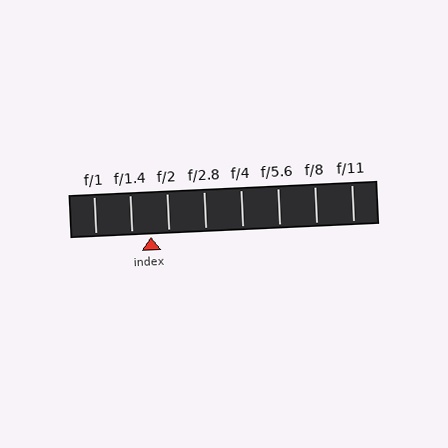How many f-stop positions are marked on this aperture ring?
There are 8 f-stop positions marked.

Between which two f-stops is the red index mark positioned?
The index mark is between f/1.4 and f/2.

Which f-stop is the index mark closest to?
The index mark is closest to f/2.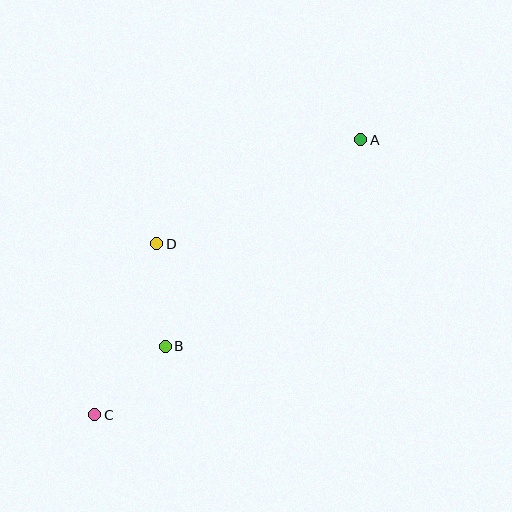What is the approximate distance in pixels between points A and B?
The distance between A and B is approximately 284 pixels.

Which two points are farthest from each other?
Points A and C are farthest from each other.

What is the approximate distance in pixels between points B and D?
The distance between B and D is approximately 102 pixels.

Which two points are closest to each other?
Points B and C are closest to each other.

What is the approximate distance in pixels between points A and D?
The distance between A and D is approximately 229 pixels.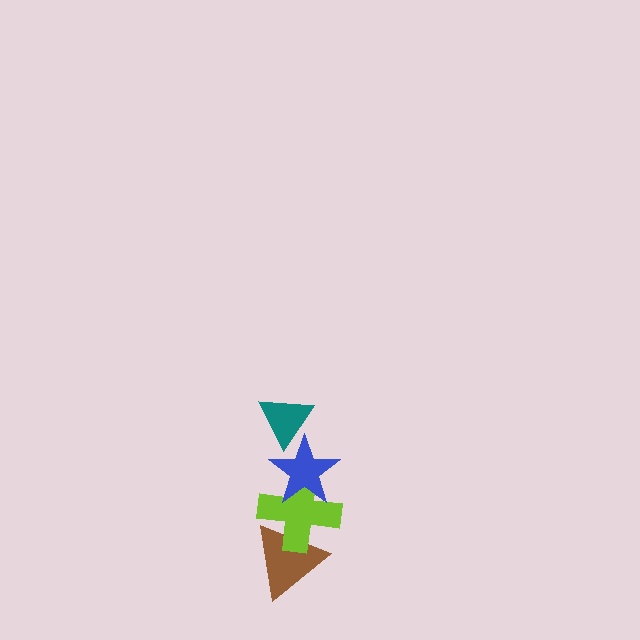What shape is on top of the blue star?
The teal triangle is on top of the blue star.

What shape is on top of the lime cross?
The blue star is on top of the lime cross.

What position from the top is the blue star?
The blue star is 2nd from the top.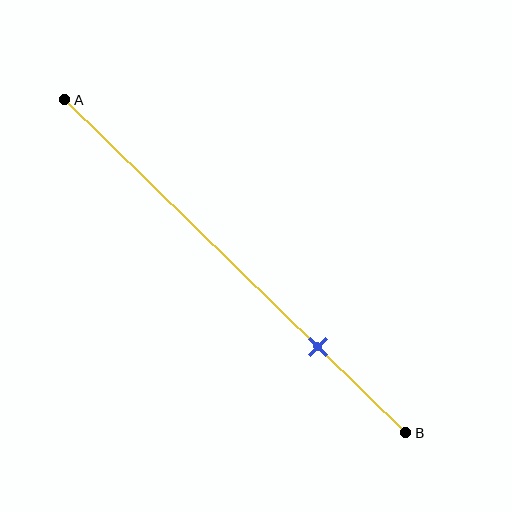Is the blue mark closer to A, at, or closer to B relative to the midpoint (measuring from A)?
The blue mark is closer to point B than the midpoint of segment AB.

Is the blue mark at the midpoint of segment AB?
No, the mark is at about 75% from A, not at the 50% midpoint.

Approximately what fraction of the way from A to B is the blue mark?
The blue mark is approximately 75% of the way from A to B.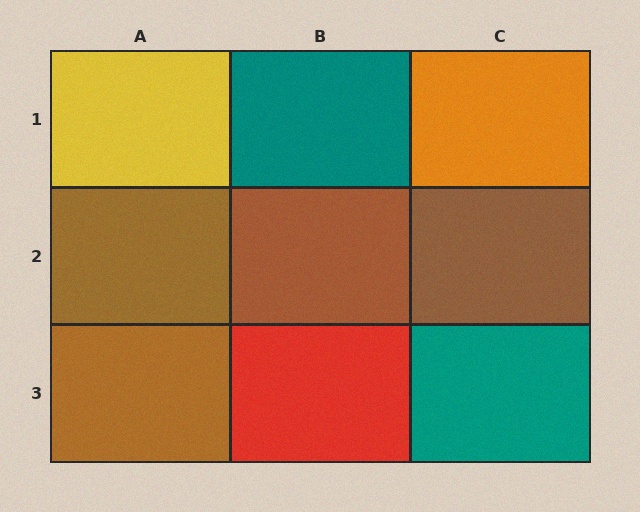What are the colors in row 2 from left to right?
Brown, brown, brown.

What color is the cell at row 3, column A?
Brown.